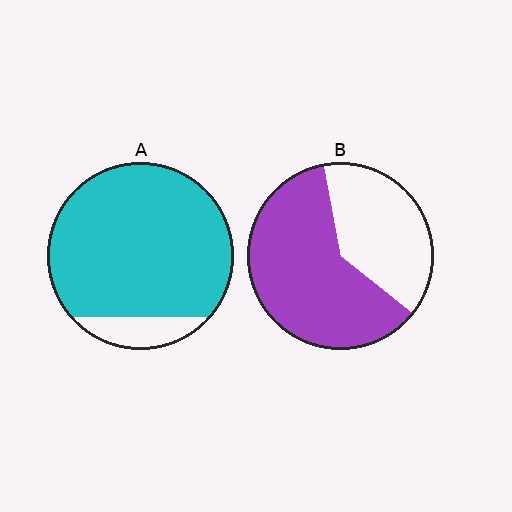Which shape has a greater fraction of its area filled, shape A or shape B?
Shape A.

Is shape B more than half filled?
Yes.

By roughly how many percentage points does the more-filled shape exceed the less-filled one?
By roughly 25 percentage points (A over B).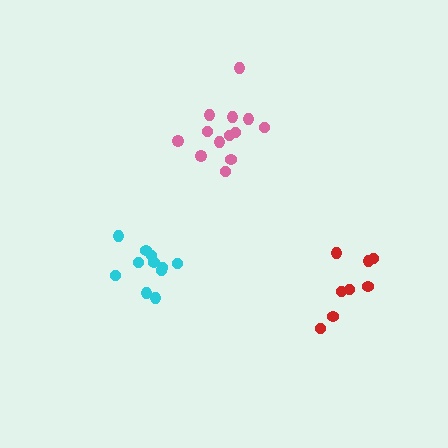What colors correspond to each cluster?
The clusters are colored: cyan, pink, red.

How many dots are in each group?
Group 1: 11 dots, Group 2: 13 dots, Group 3: 8 dots (32 total).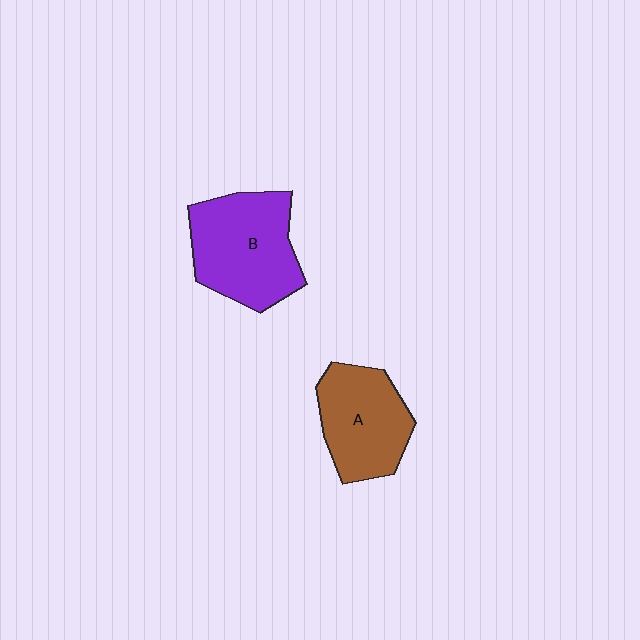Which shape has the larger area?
Shape B (purple).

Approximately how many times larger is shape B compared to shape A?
Approximately 1.2 times.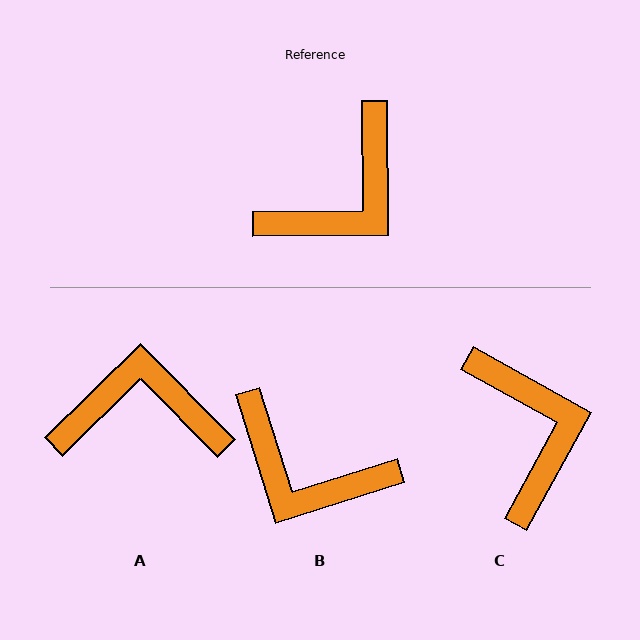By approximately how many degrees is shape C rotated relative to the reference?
Approximately 61 degrees counter-clockwise.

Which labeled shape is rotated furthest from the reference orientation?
A, about 134 degrees away.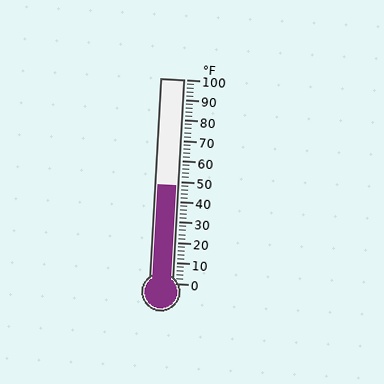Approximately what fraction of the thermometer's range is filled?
The thermometer is filled to approximately 50% of its range.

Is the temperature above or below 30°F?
The temperature is above 30°F.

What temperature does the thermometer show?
The thermometer shows approximately 48°F.